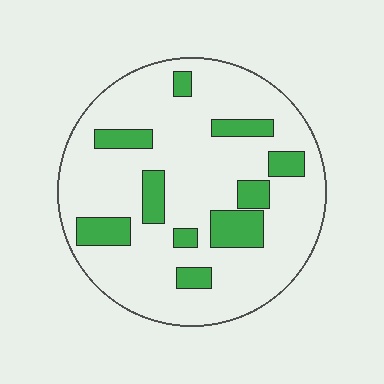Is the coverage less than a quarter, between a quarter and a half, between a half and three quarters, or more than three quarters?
Less than a quarter.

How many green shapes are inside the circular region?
10.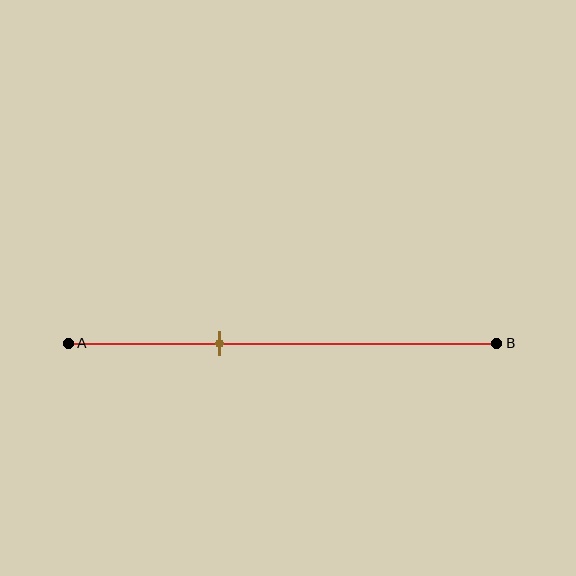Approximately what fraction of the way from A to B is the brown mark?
The brown mark is approximately 35% of the way from A to B.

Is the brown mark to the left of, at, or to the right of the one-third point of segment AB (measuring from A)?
The brown mark is approximately at the one-third point of segment AB.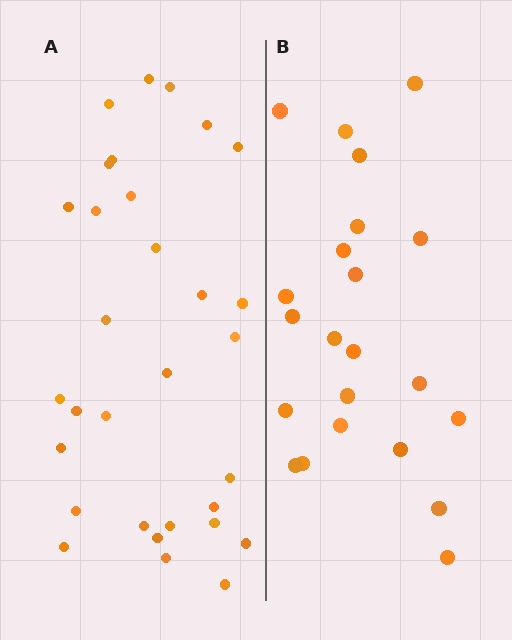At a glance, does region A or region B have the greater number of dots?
Region A (the left region) has more dots.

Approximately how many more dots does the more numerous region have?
Region A has roughly 8 or so more dots than region B.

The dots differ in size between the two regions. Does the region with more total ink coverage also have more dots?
No. Region B has more total ink coverage because its dots are larger, but region A actually contains more individual dots. Total area can be misleading — the number of items is what matters here.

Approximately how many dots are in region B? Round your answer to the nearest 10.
About 20 dots. (The exact count is 22, which rounds to 20.)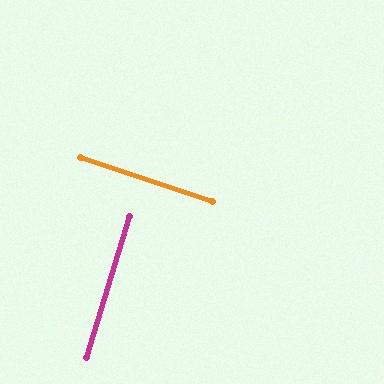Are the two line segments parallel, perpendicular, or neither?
Perpendicular — they meet at approximately 89°.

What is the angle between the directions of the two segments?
Approximately 89 degrees.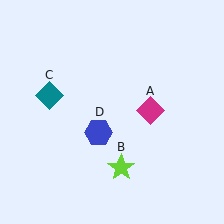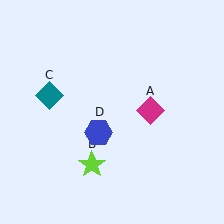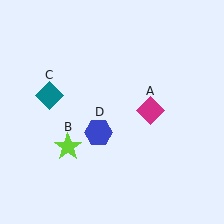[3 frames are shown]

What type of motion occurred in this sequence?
The lime star (object B) rotated clockwise around the center of the scene.